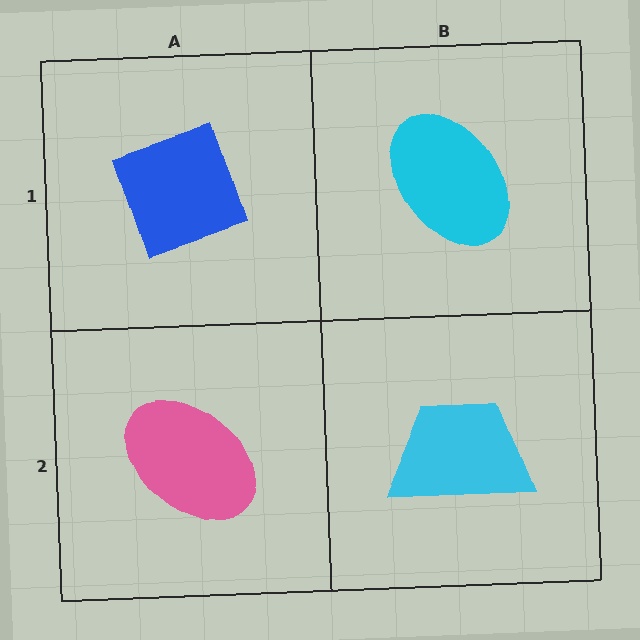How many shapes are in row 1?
2 shapes.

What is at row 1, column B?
A cyan ellipse.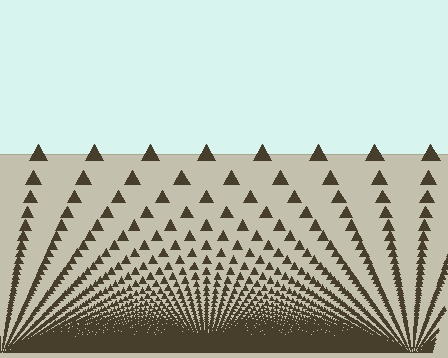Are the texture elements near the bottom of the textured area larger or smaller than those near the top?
Smaller. The gradient is inverted — elements near the bottom are smaller and denser.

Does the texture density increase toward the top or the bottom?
Density increases toward the bottom.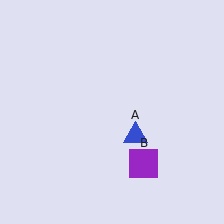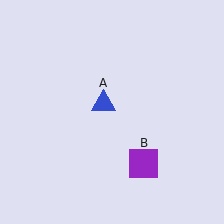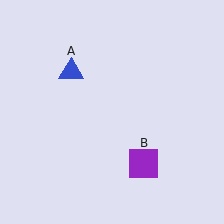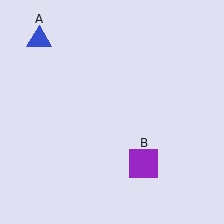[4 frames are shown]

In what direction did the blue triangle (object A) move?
The blue triangle (object A) moved up and to the left.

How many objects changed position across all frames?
1 object changed position: blue triangle (object A).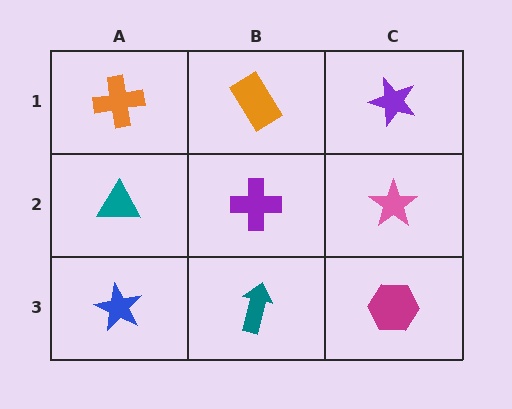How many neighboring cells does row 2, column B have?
4.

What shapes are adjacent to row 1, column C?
A pink star (row 2, column C), an orange rectangle (row 1, column B).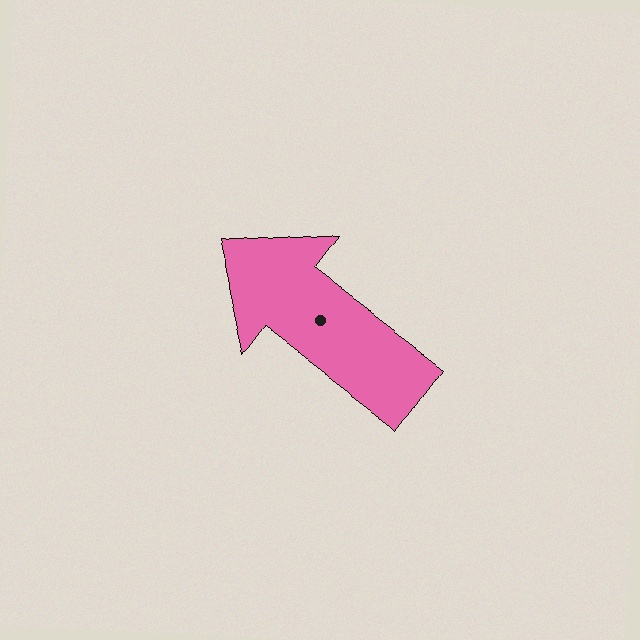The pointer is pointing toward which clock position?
Roughly 10 o'clock.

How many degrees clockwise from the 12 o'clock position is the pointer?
Approximately 307 degrees.